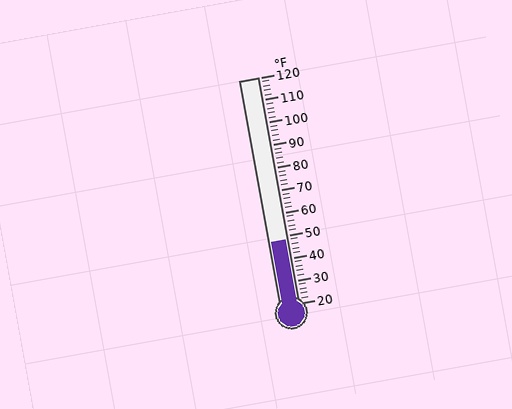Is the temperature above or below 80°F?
The temperature is below 80°F.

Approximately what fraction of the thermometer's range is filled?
The thermometer is filled to approximately 30% of its range.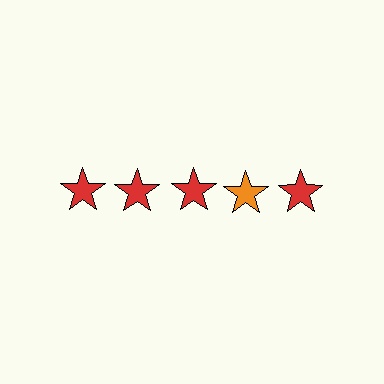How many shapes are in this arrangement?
There are 5 shapes arranged in a grid pattern.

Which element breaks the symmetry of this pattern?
The orange star in the top row, second from right column breaks the symmetry. All other shapes are red stars.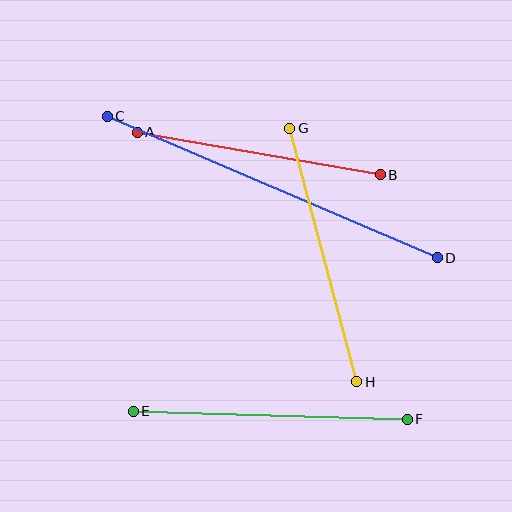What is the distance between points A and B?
The distance is approximately 247 pixels.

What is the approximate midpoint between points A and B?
The midpoint is at approximately (259, 154) pixels.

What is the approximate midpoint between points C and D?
The midpoint is at approximately (272, 187) pixels.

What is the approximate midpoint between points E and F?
The midpoint is at approximately (270, 415) pixels.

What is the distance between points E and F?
The distance is approximately 274 pixels.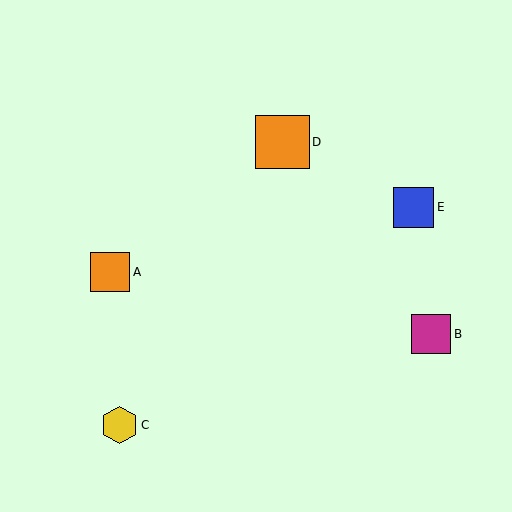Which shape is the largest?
The orange square (labeled D) is the largest.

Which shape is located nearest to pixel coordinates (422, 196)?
The blue square (labeled E) at (414, 207) is nearest to that location.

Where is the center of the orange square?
The center of the orange square is at (110, 272).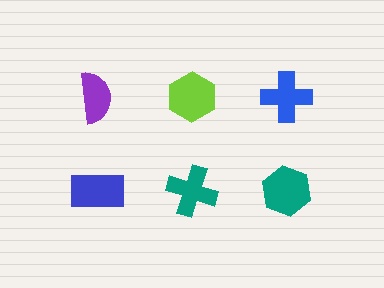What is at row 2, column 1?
A blue rectangle.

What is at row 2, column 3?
A teal hexagon.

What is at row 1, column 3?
A blue cross.